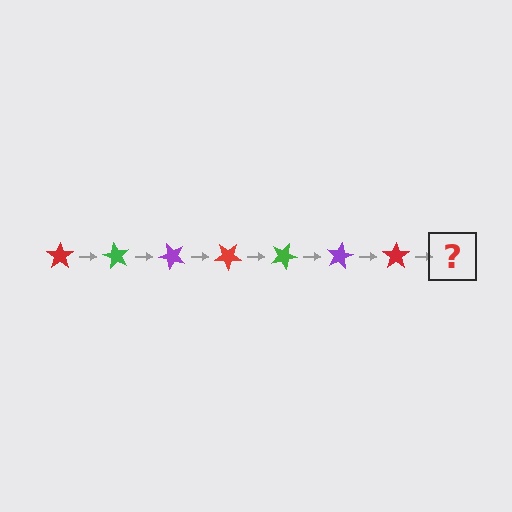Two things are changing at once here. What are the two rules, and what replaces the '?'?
The two rules are that it rotates 60 degrees each step and the color cycles through red, green, and purple. The '?' should be a green star, rotated 420 degrees from the start.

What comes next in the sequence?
The next element should be a green star, rotated 420 degrees from the start.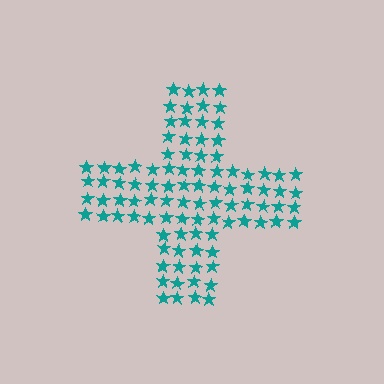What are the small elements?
The small elements are stars.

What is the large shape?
The large shape is a cross.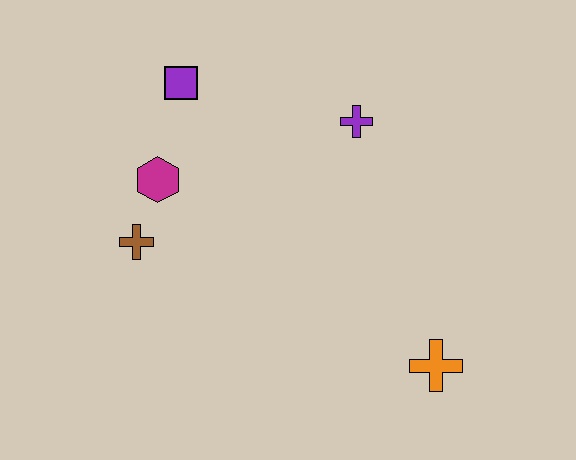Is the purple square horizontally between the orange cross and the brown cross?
Yes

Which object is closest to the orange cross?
The purple cross is closest to the orange cross.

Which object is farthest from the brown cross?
The orange cross is farthest from the brown cross.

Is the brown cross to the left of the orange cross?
Yes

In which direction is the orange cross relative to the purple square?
The orange cross is below the purple square.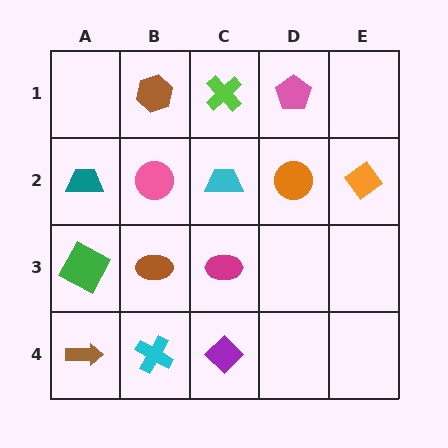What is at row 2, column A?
A teal trapezoid.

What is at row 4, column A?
A brown arrow.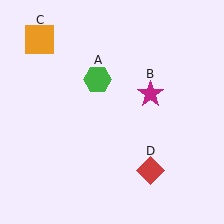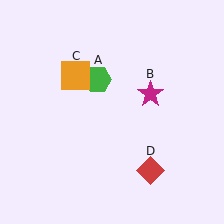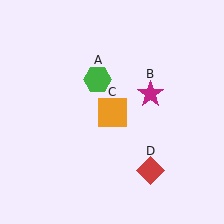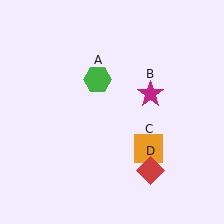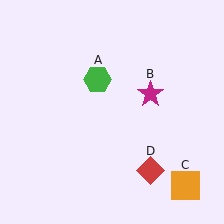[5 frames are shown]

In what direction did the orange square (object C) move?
The orange square (object C) moved down and to the right.